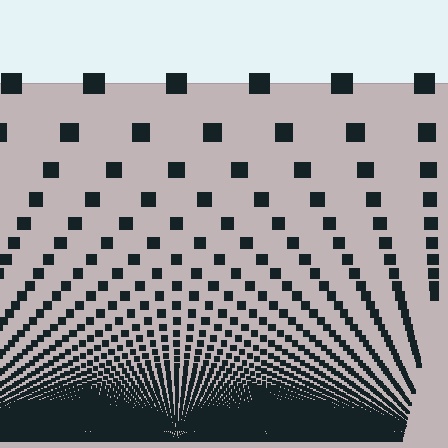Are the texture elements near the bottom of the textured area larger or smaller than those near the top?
Smaller. The gradient is inverted — elements near the bottom are smaller and denser.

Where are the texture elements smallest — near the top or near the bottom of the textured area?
Near the bottom.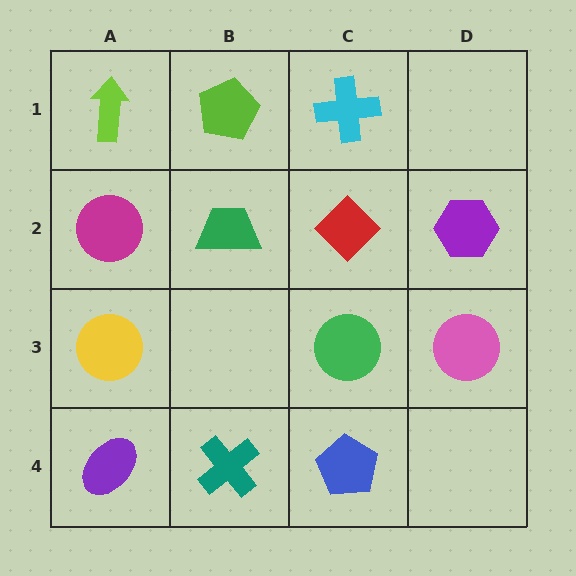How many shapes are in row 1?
3 shapes.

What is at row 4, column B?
A teal cross.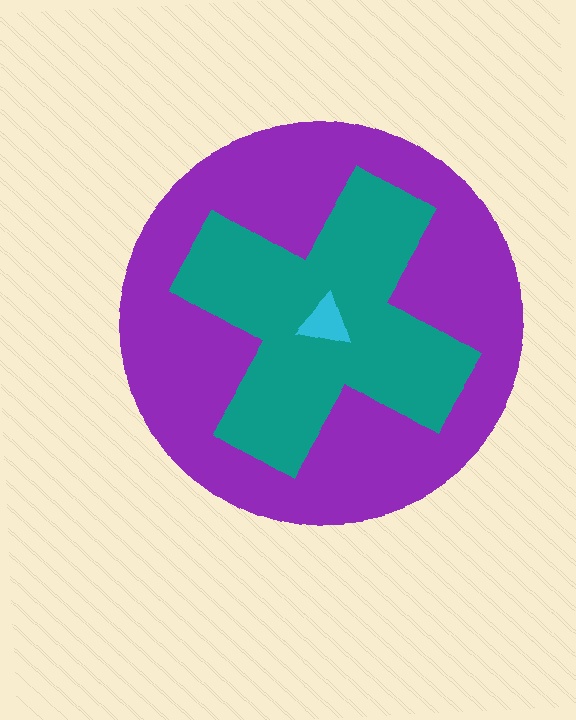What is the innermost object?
The cyan triangle.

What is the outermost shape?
The purple circle.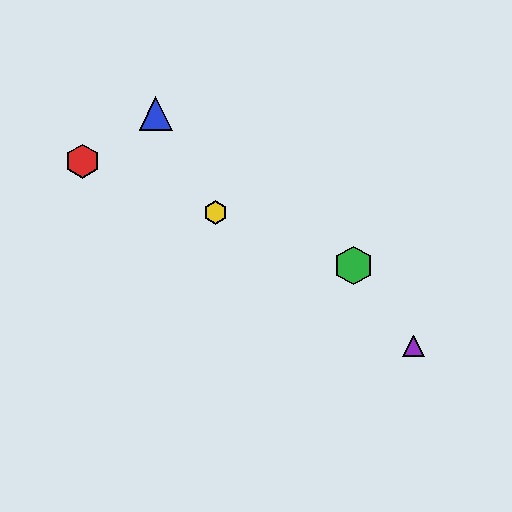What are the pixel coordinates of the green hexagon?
The green hexagon is at (354, 265).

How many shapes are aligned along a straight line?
3 shapes (the red hexagon, the green hexagon, the yellow hexagon) are aligned along a straight line.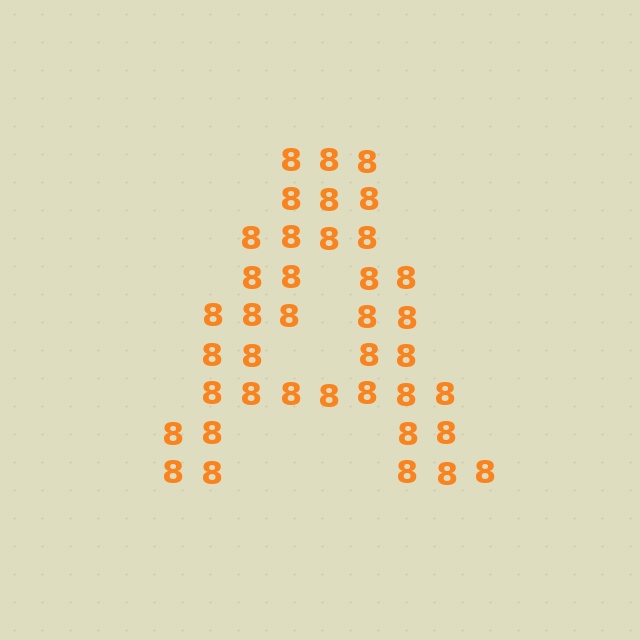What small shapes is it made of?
It is made of small digit 8's.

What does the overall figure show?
The overall figure shows the letter A.